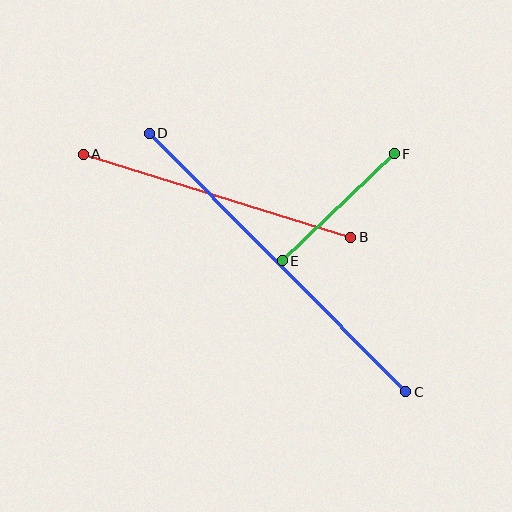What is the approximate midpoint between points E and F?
The midpoint is at approximately (338, 207) pixels.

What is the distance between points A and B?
The distance is approximately 280 pixels.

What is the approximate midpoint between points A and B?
The midpoint is at approximately (217, 196) pixels.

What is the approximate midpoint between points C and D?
The midpoint is at approximately (278, 263) pixels.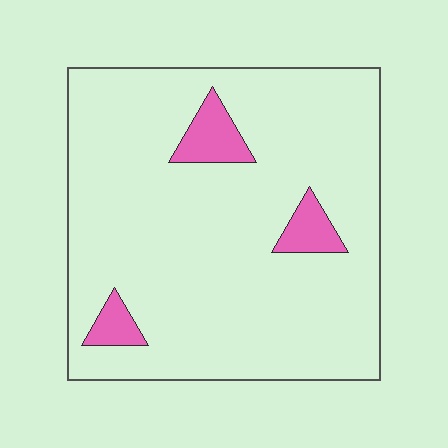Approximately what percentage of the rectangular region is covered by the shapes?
Approximately 10%.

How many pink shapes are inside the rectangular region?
3.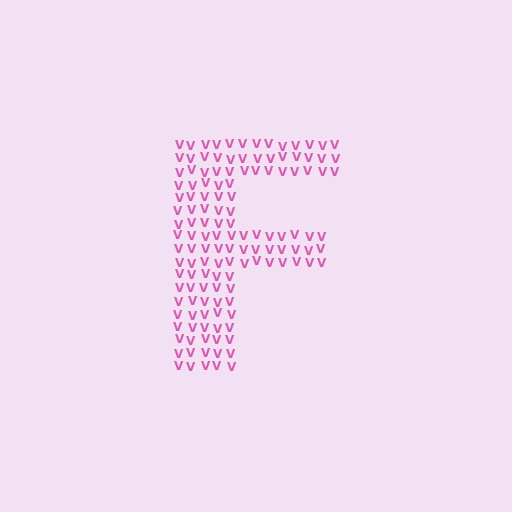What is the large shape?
The large shape is the letter F.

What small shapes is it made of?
It is made of small letter V's.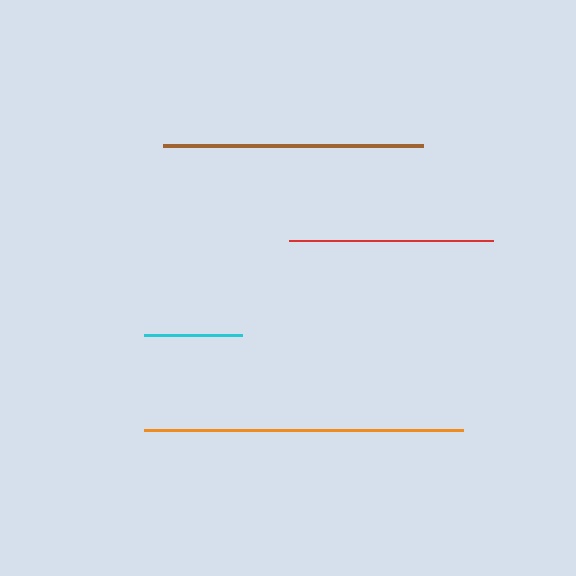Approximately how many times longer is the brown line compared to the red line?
The brown line is approximately 1.3 times the length of the red line.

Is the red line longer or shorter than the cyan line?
The red line is longer than the cyan line.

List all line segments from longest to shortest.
From longest to shortest: orange, brown, red, cyan.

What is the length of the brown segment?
The brown segment is approximately 260 pixels long.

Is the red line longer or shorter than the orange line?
The orange line is longer than the red line.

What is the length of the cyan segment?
The cyan segment is approximately 97 pixels long.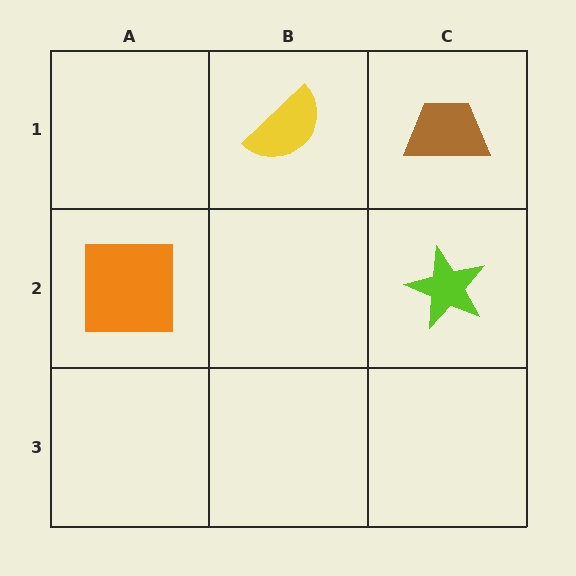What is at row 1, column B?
A yellow semicircle.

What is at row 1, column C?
A brown trapezoid.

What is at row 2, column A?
An orange square.